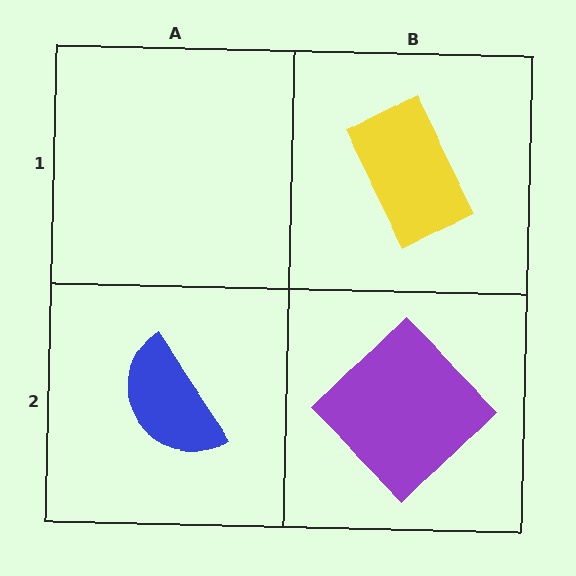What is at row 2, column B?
A purple diamond.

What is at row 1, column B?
A yellow rectangle.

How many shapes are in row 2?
2 shapes.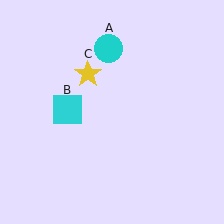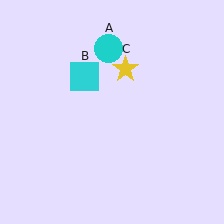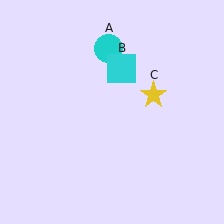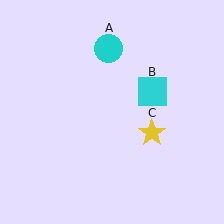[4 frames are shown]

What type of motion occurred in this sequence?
The cyan square (object B), yellow star (object C) rotated clockwise around the center of the scene.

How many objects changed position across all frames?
2 objects changed position: cyan square (object B), yellow star (object C).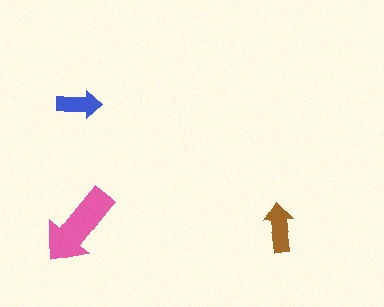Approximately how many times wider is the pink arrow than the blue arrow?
About 2 times wider.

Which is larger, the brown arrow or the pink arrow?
The pink one.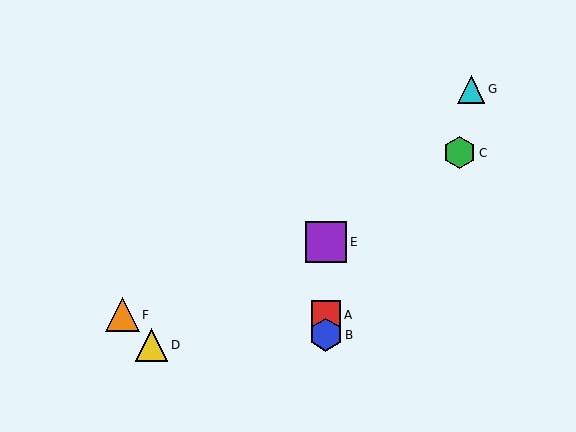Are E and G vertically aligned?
No, E is at x≈326 and G is at x≈471.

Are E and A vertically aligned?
Yes, both are at x≈326.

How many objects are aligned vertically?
3 objects (A, B, E) are aligned vertically.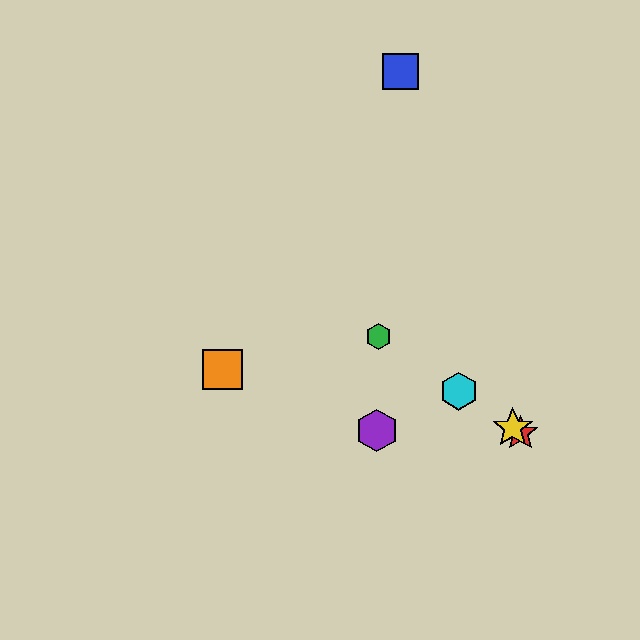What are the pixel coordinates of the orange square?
The orange square is at (222, 369).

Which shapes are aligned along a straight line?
The red star, the green hexagon, the yellow star, the cyan hexagon are aligned along a straight line.